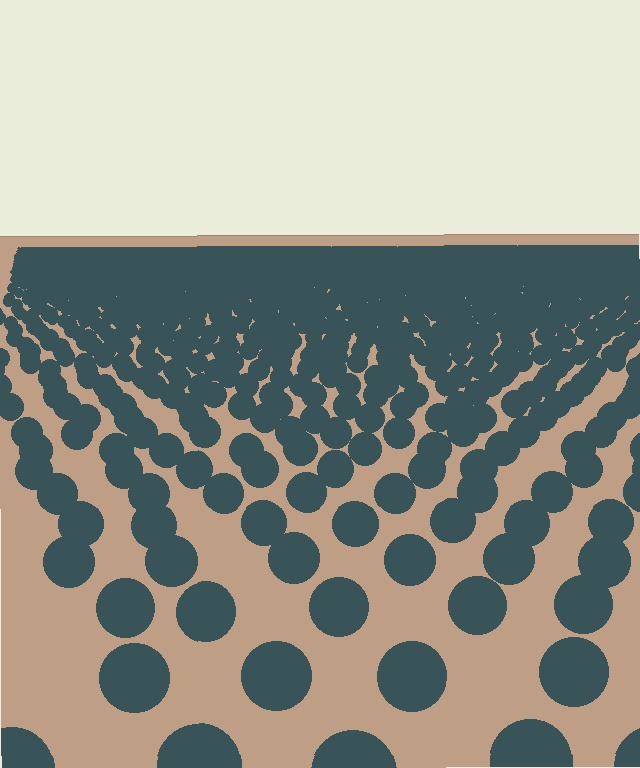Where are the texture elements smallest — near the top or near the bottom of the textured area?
Near the top.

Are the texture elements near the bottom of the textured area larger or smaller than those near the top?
Larger. Near the bottom, elements are closer to the viewer and appear at a bigger on-screen size.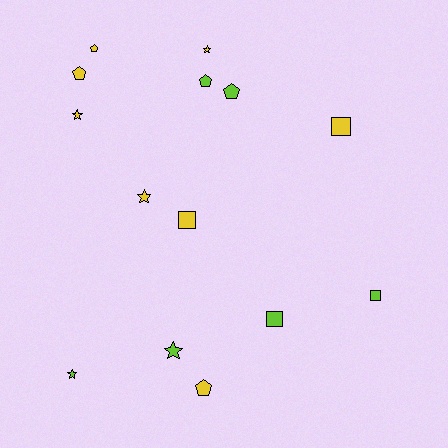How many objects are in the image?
There are 14 objects.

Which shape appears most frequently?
Star, with 5 objects.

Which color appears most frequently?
Yellow, with 8 objects.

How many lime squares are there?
There are 2 lime squares.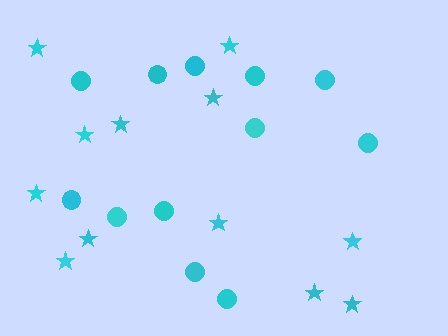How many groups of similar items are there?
There are 2 groups: one group of circles (12) and one group of stars (12).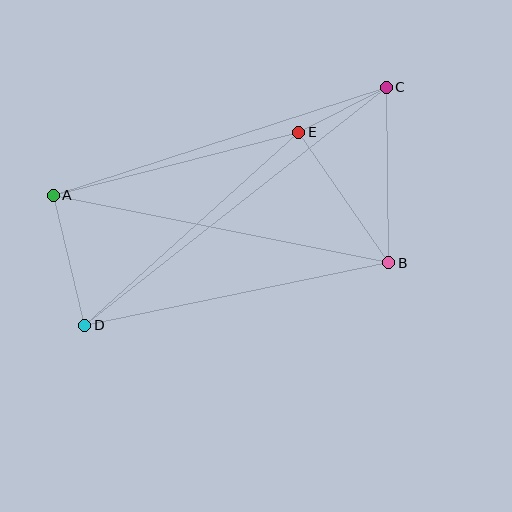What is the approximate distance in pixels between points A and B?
The distance between A and B is approximately 342 pixels.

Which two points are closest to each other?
Points C and E are closest to each other.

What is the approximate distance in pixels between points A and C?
The distance between A and C is approximately 350 pixels.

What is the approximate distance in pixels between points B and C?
The distance between B and C is approximately 176 pixels.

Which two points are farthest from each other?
Points C and D are farthest from each other.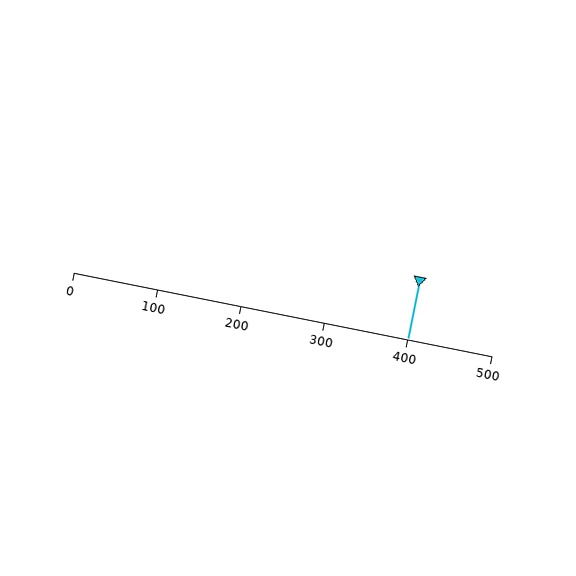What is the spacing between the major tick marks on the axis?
The major ticks are spaced 100 apart.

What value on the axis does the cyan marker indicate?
The marker indicates approximately 400.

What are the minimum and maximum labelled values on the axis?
The axis runs from 0 to 500.